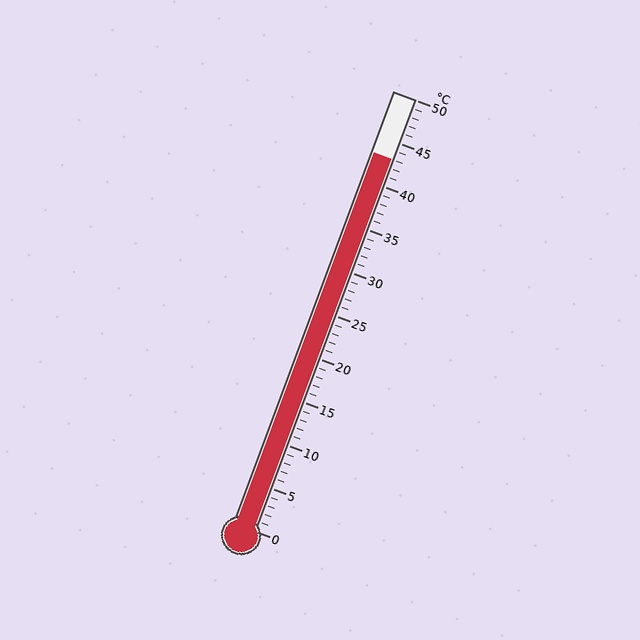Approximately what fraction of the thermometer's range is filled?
The thermometer is filled to approximately 85% of its range.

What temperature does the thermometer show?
The thermometer shows approximately 43°C.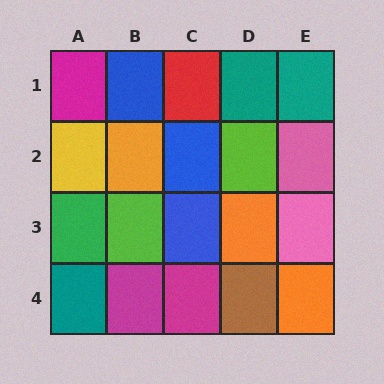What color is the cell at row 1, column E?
Teal.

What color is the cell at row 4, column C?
Magenta.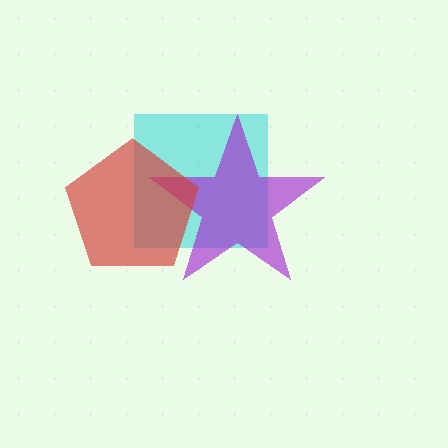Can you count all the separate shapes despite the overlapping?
Yes, there are 3 separate shapes.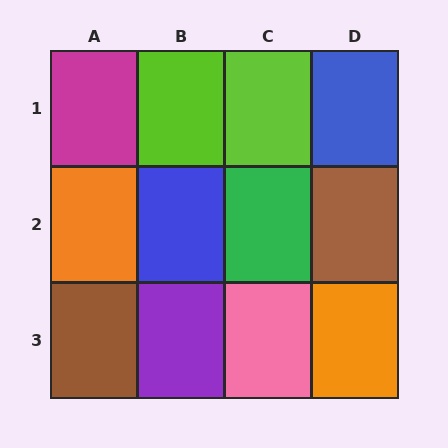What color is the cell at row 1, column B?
Lime.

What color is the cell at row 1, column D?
Blue.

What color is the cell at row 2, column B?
Blue.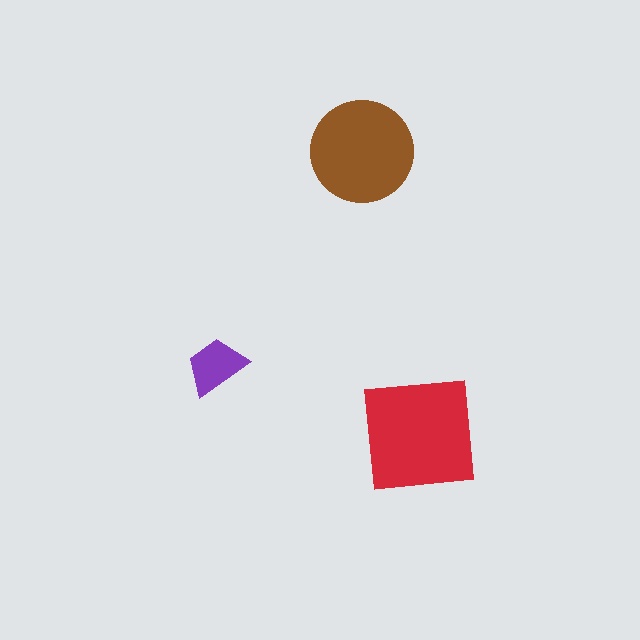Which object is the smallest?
The purple trapezoid.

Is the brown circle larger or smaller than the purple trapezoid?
Larger.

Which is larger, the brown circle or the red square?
The red square.